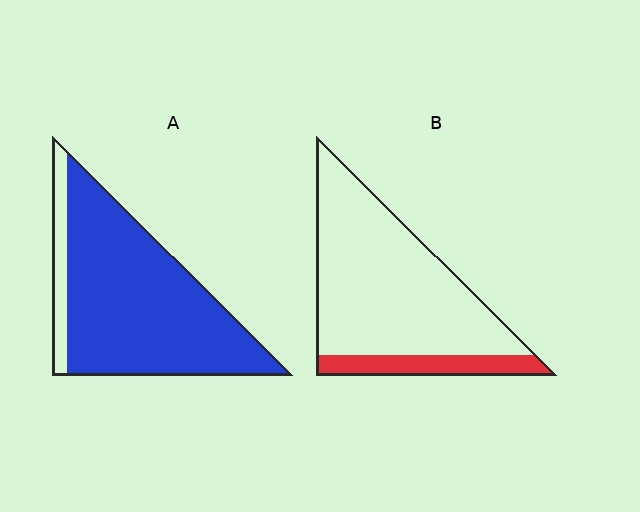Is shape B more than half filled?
No.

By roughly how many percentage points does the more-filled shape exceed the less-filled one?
By roughly 70 percentage points (A over B).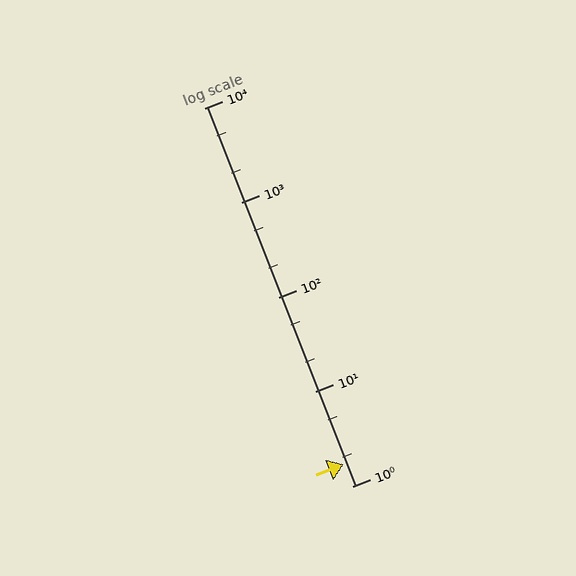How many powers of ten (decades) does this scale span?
The scale spans 4 decades, from 1 to 10000.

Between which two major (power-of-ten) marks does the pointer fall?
The pointer is between 1 and 10.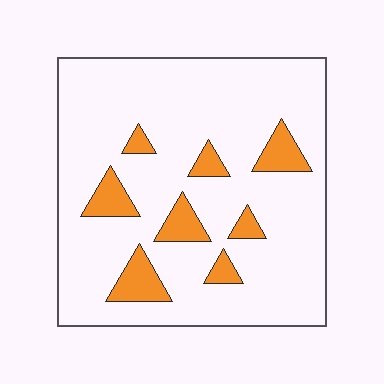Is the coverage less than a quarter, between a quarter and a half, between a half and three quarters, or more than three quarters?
Less than a quarter.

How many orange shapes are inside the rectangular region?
8.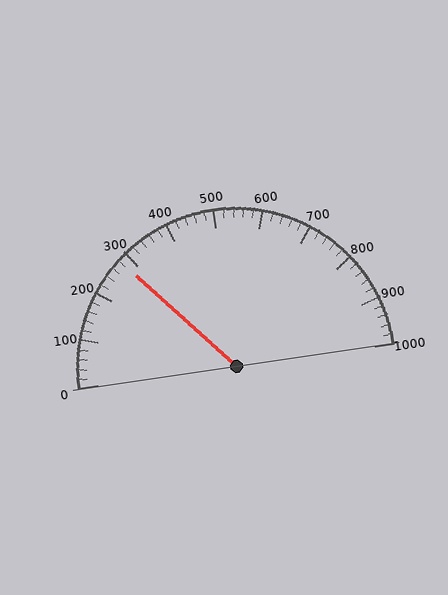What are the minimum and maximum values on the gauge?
The gauge ranges from 0 to 1000.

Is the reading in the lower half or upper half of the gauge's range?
The reading is in the lower half of the range (0 to 1000).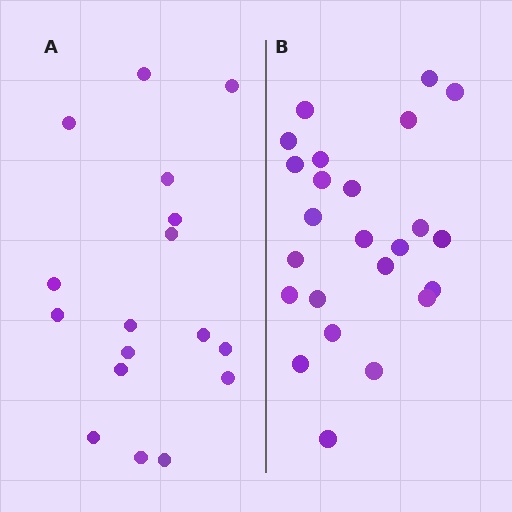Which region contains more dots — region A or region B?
Region B (the right region) has more dots.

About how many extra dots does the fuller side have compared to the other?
Region B has roughly 8 or so more dots than region A.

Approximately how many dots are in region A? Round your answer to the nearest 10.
About 20 dots. (The exact count is 17, which rounds to 20.)